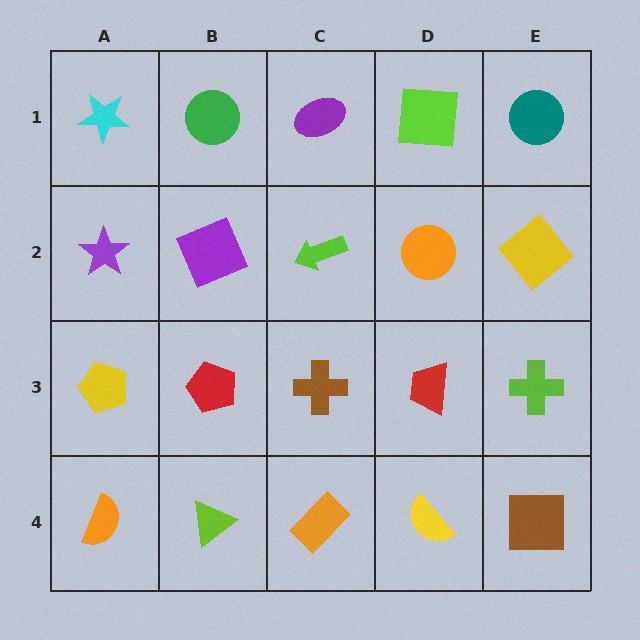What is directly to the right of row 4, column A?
A lime triangle.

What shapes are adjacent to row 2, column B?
A green circle (row 1, column B), a red pentagon (row 3, column B), a purple star (row 2, column A), a lime arrow (row 2, column C).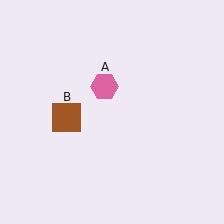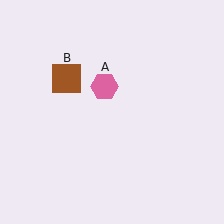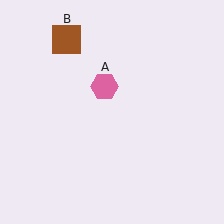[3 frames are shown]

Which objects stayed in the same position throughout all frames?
Pink hexagon (object A) remained stationary.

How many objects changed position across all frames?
1 object changed position: brown square (object B).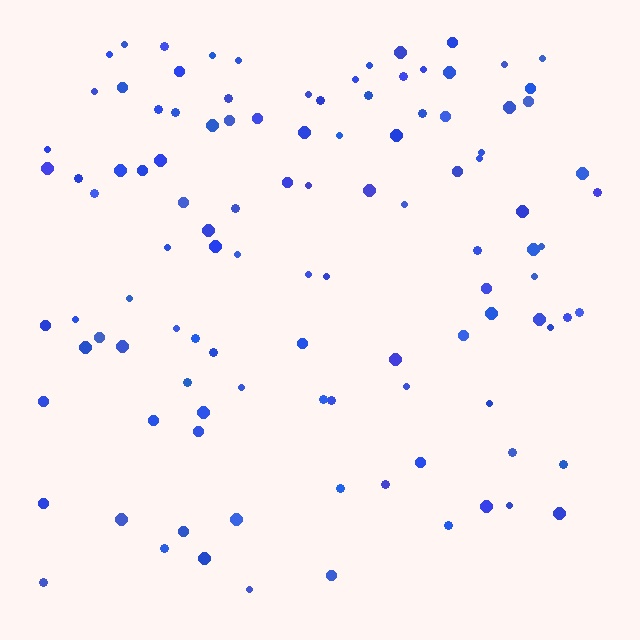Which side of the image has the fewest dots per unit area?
The bottom.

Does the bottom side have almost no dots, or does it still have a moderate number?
Still a moderate number, just noticeably fewer than the top.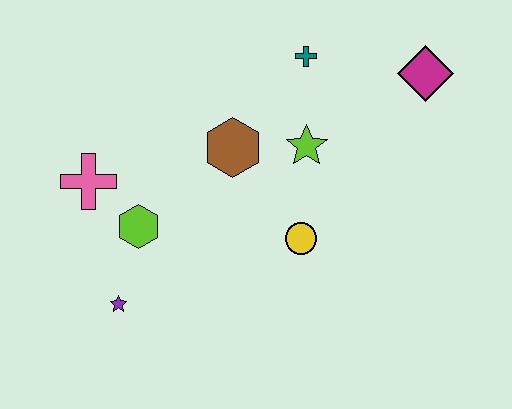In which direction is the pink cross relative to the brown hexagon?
The pink cross is to the left of the brown hexagon.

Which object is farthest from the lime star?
The purple star is farthest from the lime star.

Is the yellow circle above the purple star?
Yes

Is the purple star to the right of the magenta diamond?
No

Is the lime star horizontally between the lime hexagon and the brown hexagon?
No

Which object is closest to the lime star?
The brown hexagon is closest to the lime star.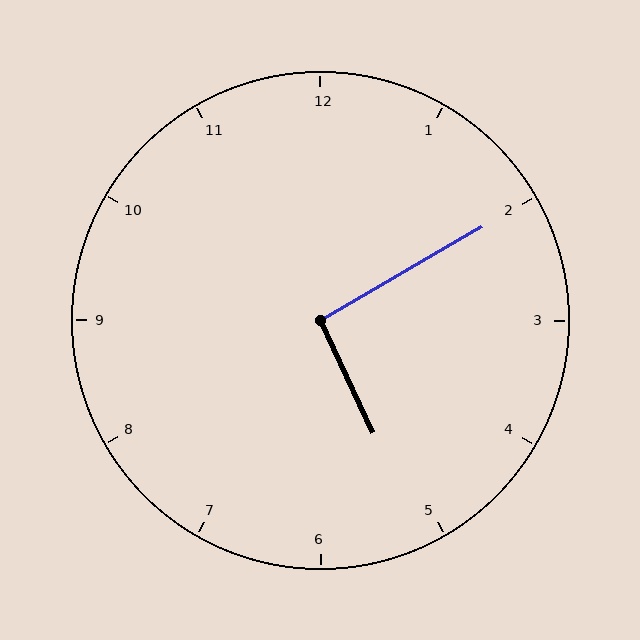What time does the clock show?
5:10.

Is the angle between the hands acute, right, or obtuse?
It is right.